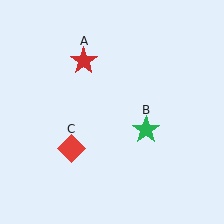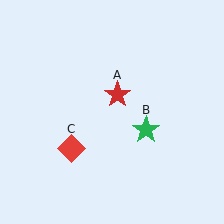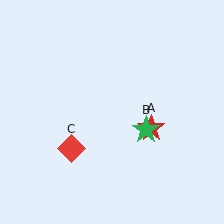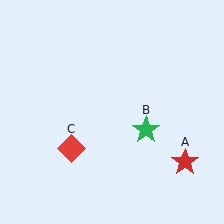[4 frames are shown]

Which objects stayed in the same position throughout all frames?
Green star (object B) and red diamond (object C) remained stationary.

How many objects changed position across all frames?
1 object changed position: red star (object A).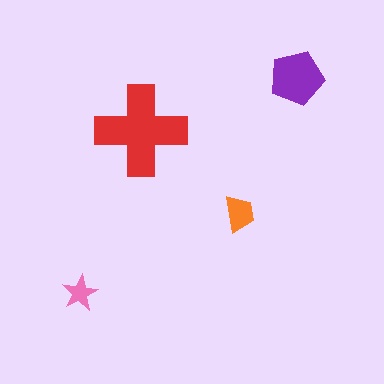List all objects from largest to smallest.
The red cross, the purple pentagon, the orange trapezoid, the pink star.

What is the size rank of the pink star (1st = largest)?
4th.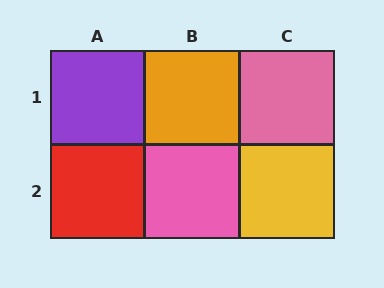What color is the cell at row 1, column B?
Orange.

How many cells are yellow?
1 cell is yellow.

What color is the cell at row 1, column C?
Pink.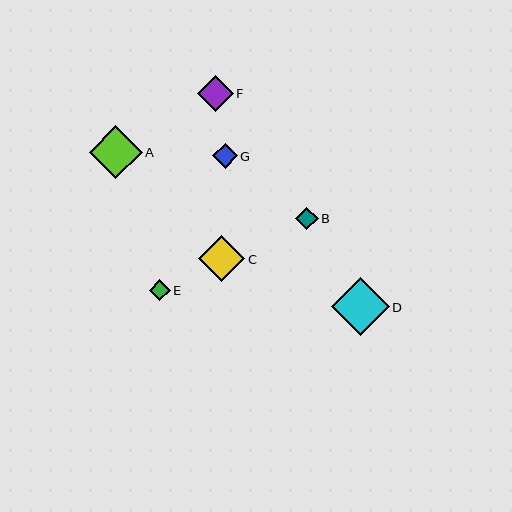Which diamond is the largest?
Diamond D is the largest with a size of approximately 58 pixels.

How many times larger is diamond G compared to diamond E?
Diamond G is approximately 1.2 times the size of diamond E.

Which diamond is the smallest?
Diamond E is the smallest with a size of approximately 21 pixels.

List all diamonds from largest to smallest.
From largest to smallest: D, A, C, F, G, B, E.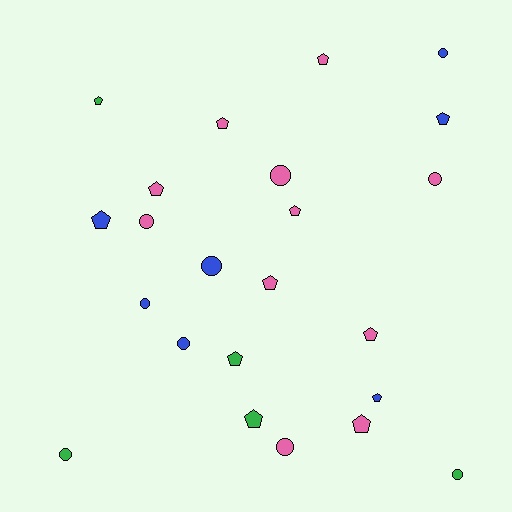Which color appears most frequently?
Pink, with 11 objects.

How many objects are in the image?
There are 23 objects.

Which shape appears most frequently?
Pentagon, with 13 objects.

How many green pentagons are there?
There are 3 green pentagons.